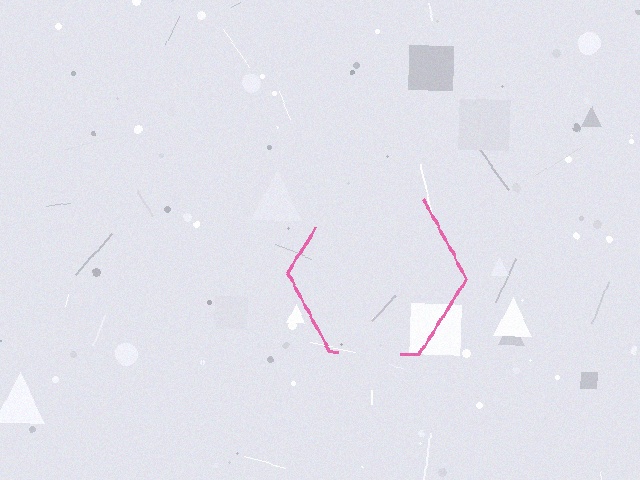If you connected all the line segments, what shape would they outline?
They would outline a hexagon.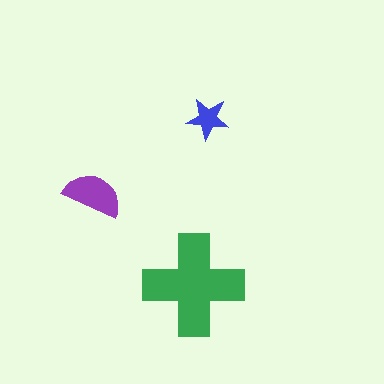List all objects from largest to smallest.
The green cross, the purple semicircle, the blue star.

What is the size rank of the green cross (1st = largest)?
1st.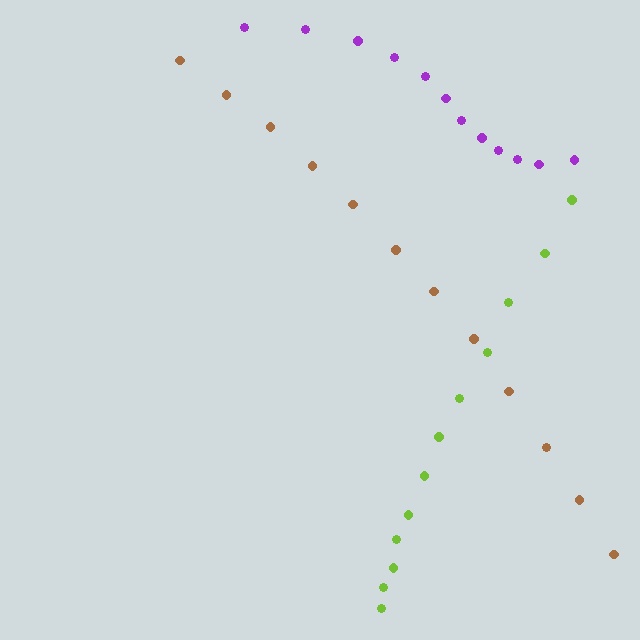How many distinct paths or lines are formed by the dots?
There are 3 distinct paths.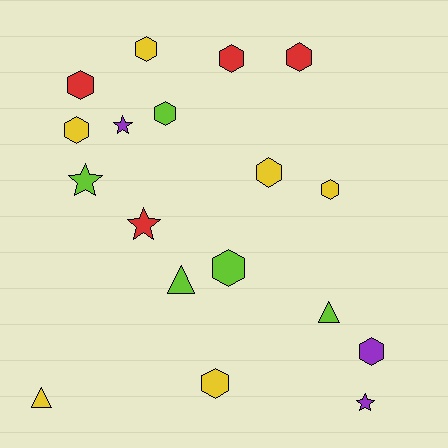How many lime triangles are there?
There are 2 lime triangles.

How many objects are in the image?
There are 18 objects.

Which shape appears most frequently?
Hexagon, with 11 objects.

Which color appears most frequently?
Yellow, with 6 objects.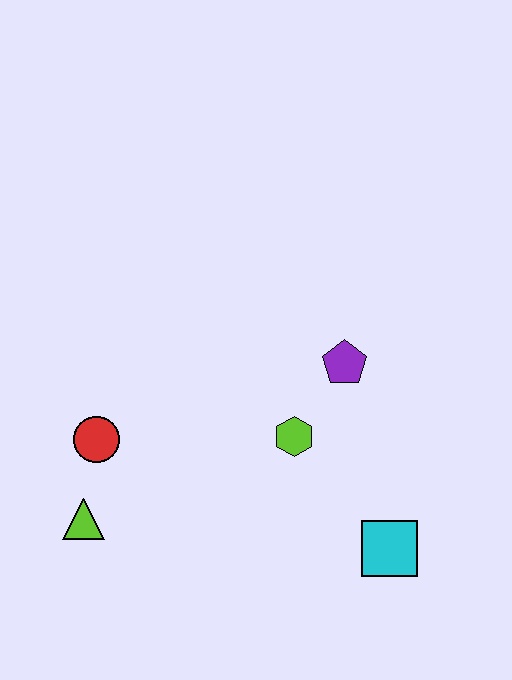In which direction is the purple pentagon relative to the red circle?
The purple pentagon is to the right of the red circle.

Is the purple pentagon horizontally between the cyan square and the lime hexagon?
Yes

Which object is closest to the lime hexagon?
The purple pentagon is closest to the lime hexagon.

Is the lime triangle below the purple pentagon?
Yes